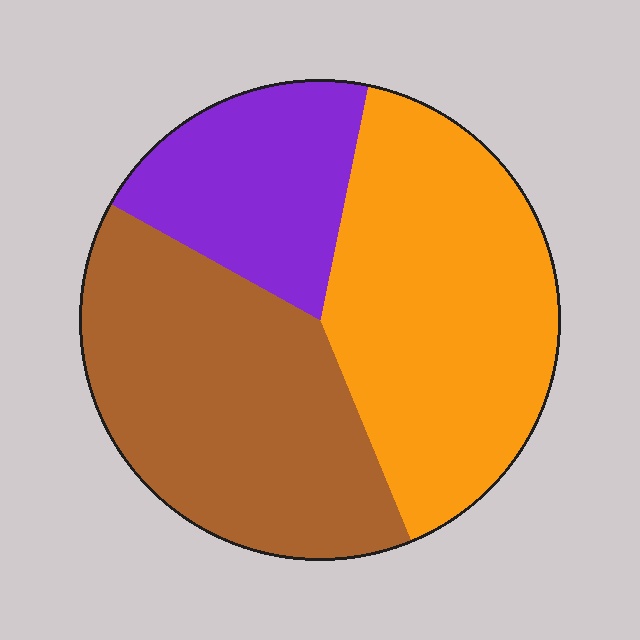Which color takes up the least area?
Purple, at roughly 20%.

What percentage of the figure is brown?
Brown takes up about two fifths (2/5) of the figure.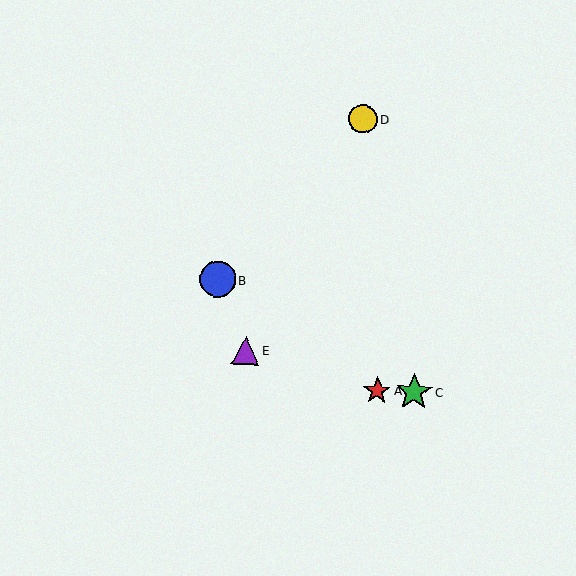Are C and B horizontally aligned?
No, C is at y≈392 and B is at y≈279.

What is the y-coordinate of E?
Object E is at y≈350.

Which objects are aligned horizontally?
Objects A, C are aligned horizontally.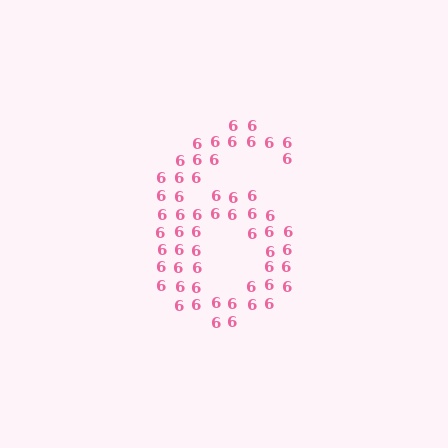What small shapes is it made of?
It is made of small digit 6's.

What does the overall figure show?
The overall figure shows the digit 6.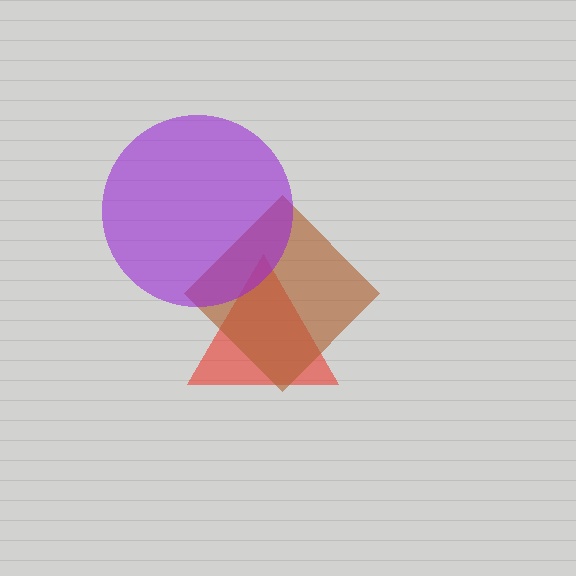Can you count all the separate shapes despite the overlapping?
Yes, there are 3 separate shapes.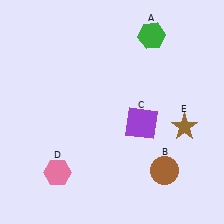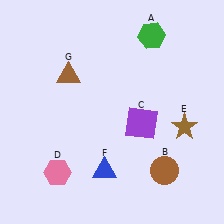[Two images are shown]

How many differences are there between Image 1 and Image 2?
There are 2 differences between the two images.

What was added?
A blue triangle (F), a brown triangle (G) were added in Image 2.